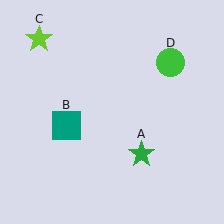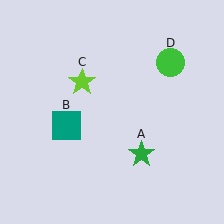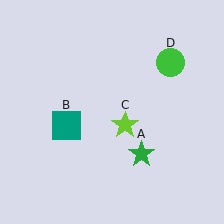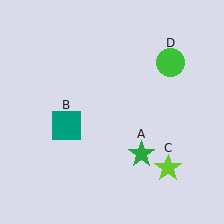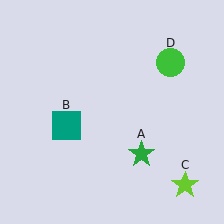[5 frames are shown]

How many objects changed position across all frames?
1 object changed position: lime star (object C).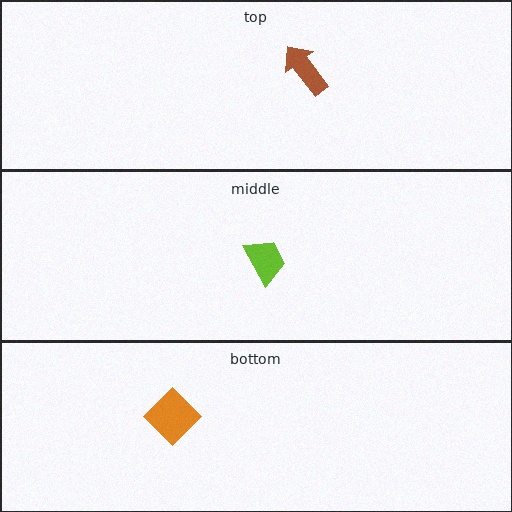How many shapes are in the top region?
1.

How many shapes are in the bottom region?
1.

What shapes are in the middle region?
The lime trapezoid.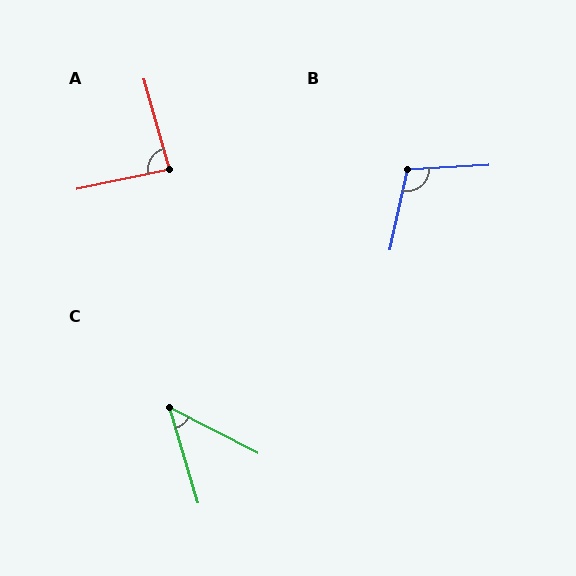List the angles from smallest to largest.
C (46°), A (86°), B (105°).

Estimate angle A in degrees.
Approximately 86 degrees.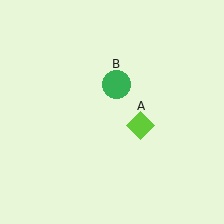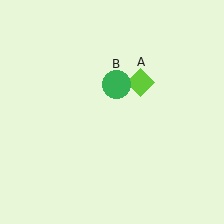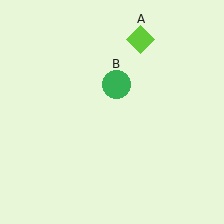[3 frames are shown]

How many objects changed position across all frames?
1 object changed position: lime diamond (object A).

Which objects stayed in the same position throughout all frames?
Green circle (object B) remained stationary.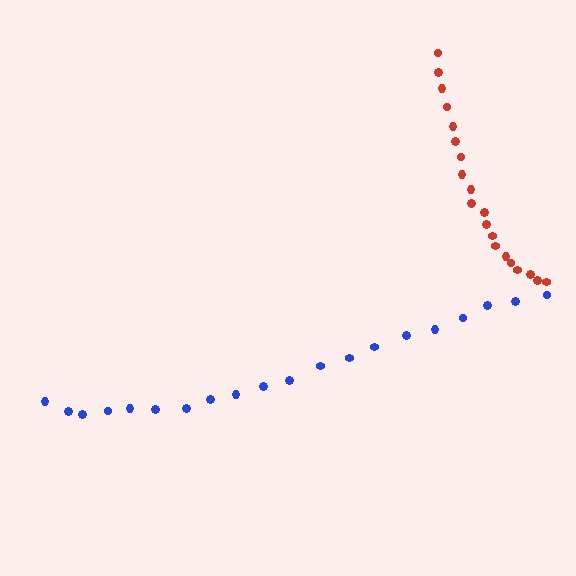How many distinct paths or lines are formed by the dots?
There are 2 distinct paths.